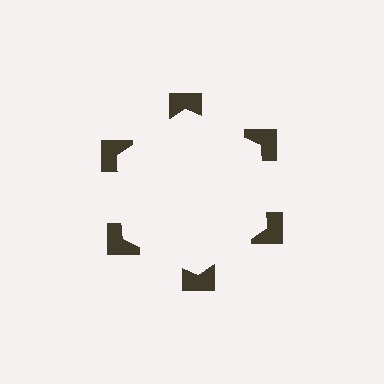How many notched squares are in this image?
There are 6 — one at each vertex of the illusory hexagon.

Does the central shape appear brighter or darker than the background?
It typically appears slightly brighter than the background, even though no actual brightness change is drawn.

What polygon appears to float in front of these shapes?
An illusory hexagon — its edges are inferred from the aligned wedge cuts in the notched squares, not physically drawn.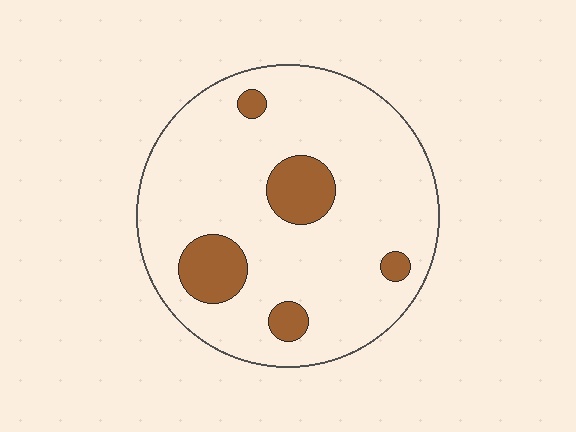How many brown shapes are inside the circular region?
5.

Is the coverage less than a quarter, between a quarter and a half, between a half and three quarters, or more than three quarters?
Less than a quarter.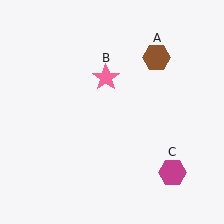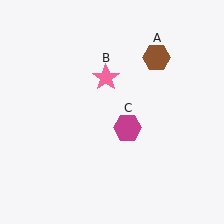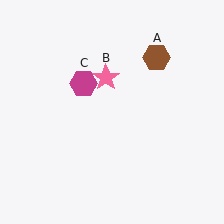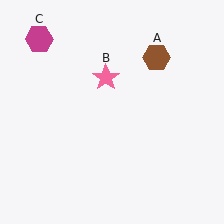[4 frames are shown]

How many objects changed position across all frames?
1 object changed position: magenta hexagon (object C).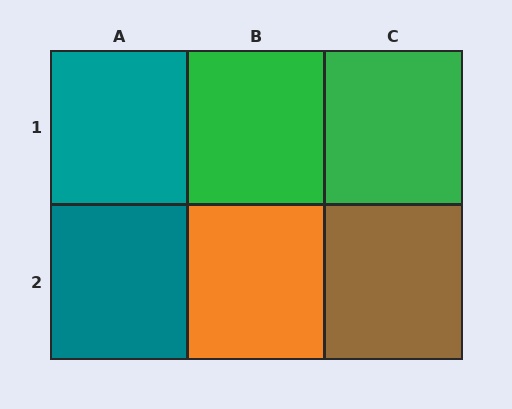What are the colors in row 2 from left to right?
Teal, orange, brown.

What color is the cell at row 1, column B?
Green.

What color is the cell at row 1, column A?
Teal.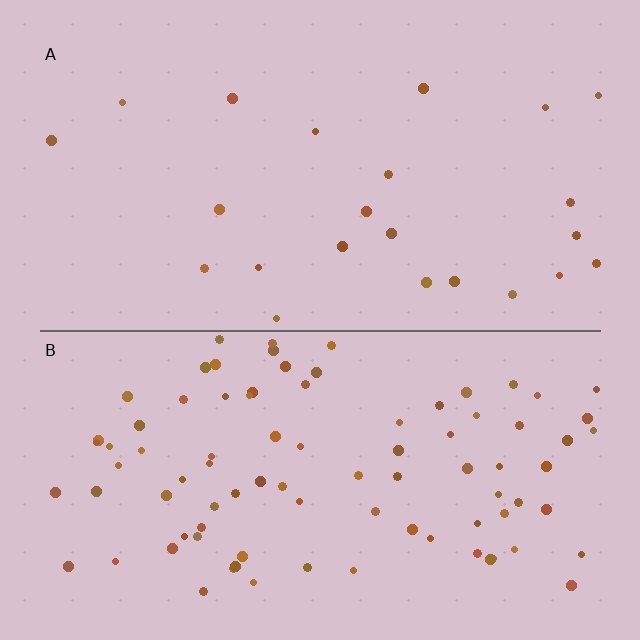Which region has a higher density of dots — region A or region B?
B (the bottom).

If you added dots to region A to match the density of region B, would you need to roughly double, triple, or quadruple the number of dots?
Approximately quadruple.